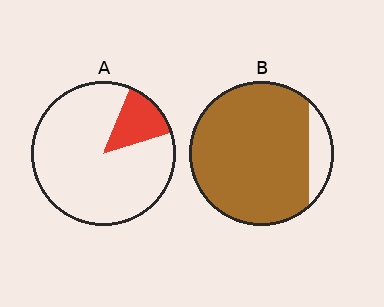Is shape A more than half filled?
No.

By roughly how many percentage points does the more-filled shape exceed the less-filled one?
By roughly 75 percentage points (B over A).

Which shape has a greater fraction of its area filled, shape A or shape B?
Shape B.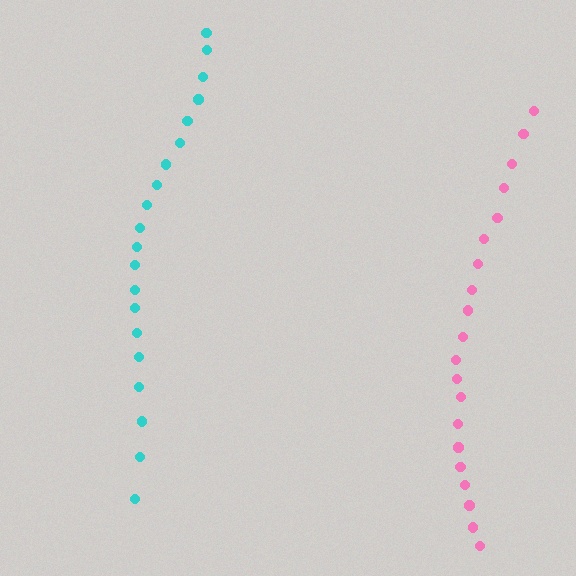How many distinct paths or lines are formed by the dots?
There are 2 distinct paths.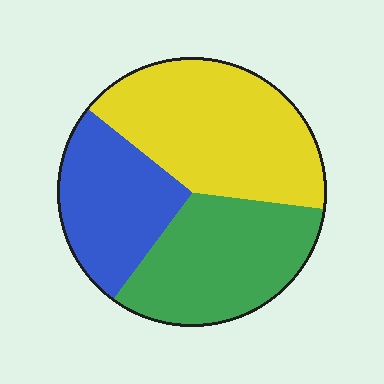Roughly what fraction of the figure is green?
Green takes up between a sixth and a third of the figure.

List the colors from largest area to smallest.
From largest to smallest: yellow, green, blue.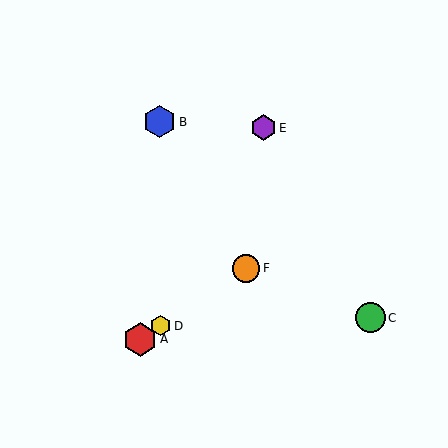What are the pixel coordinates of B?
Object B is at (160, 122).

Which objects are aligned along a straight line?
Objects A, D, F are aligned along a straight line.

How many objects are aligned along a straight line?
3 objects (A, D, F) are aligned along a straight line.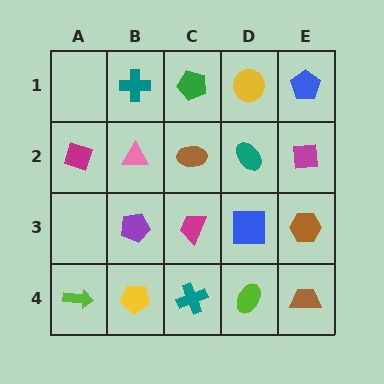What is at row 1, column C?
A green pentagon.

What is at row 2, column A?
A magenta diamond.